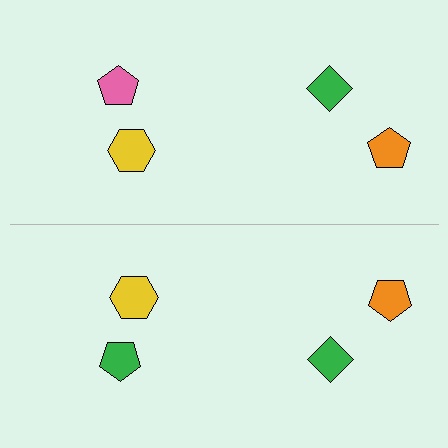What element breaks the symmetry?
The green pentagon on the bottom side breaks the symmetry — its mirror counterpart is pink.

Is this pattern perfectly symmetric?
No, the pattern is not perfectly symmetric. The green pentagon on the bottom side breaks the symmetry — its mirror counterpart is pink.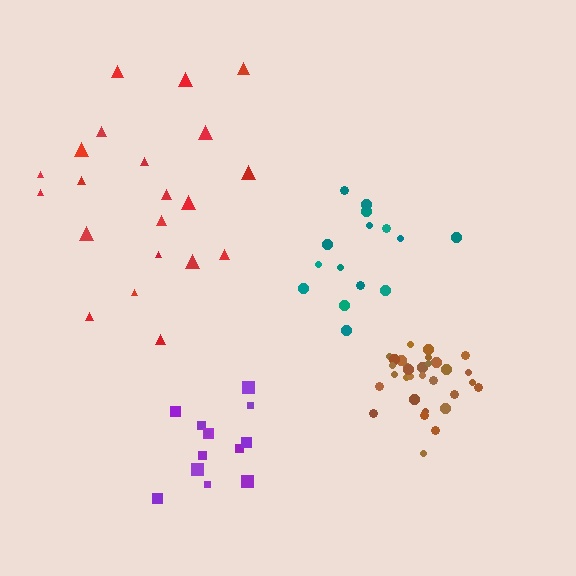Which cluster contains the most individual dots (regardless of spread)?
Brown (32).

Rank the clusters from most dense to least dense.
brown, purple, teal, red.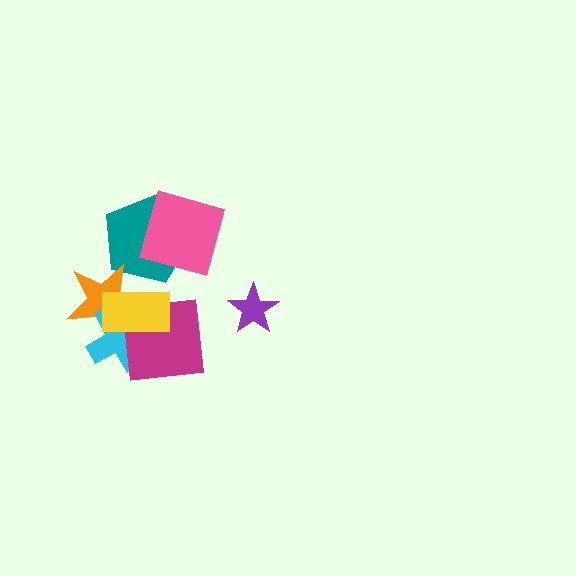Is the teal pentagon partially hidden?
Yes, it is partially covered by another shape.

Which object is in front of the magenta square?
The yellow rectangle is in front of the magenta square.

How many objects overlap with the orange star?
4 objects overlap with the orange star.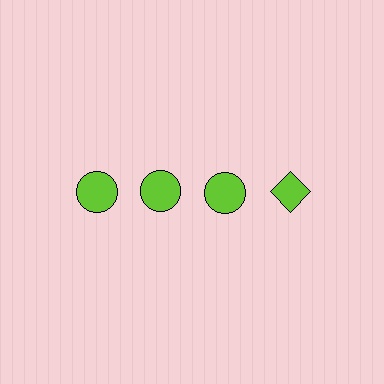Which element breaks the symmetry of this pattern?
The lime diamond in the top row, second from right column breaks the symmetry. All other shapes are lime circles.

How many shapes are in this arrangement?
There are 4 shapes arranged in a grid pattern.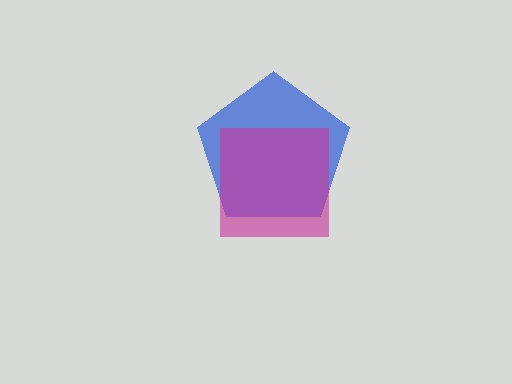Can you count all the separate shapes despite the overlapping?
Yes, there are 2 separate shapes.